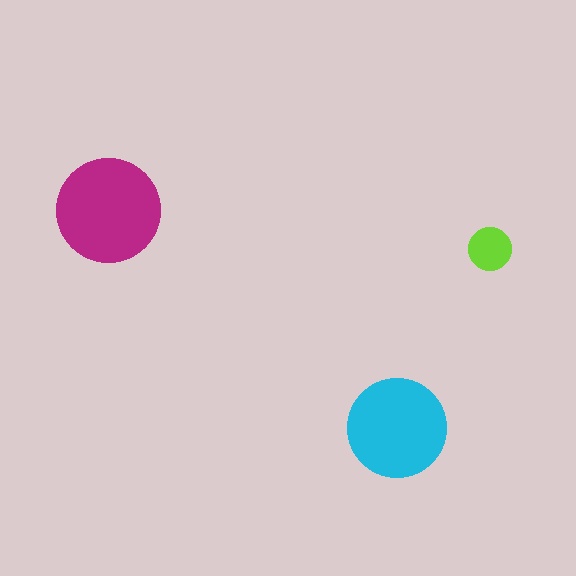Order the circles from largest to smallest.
the magenta one, the cyan one, the lime one.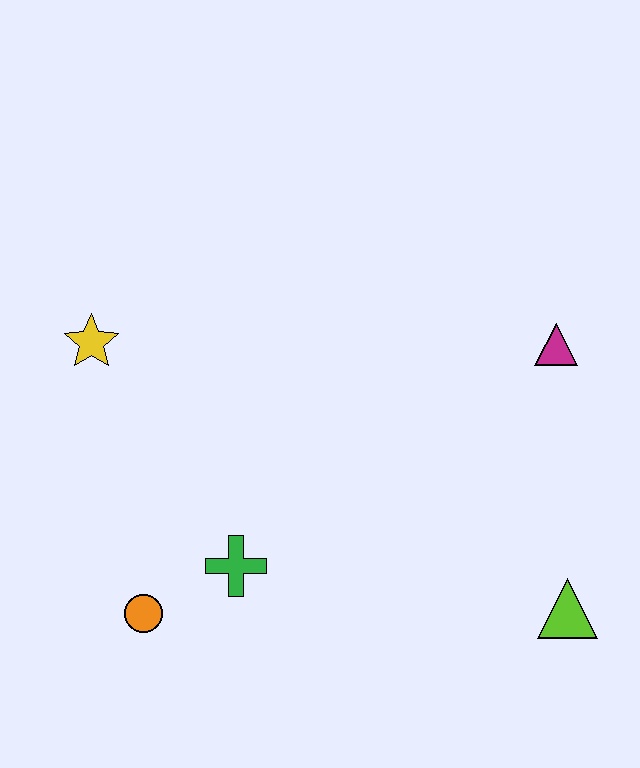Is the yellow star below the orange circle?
No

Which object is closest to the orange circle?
The green cross is closest to the orange circle.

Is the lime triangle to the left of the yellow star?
No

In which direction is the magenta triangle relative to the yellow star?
The magenta triangle is to the right of the yellow star.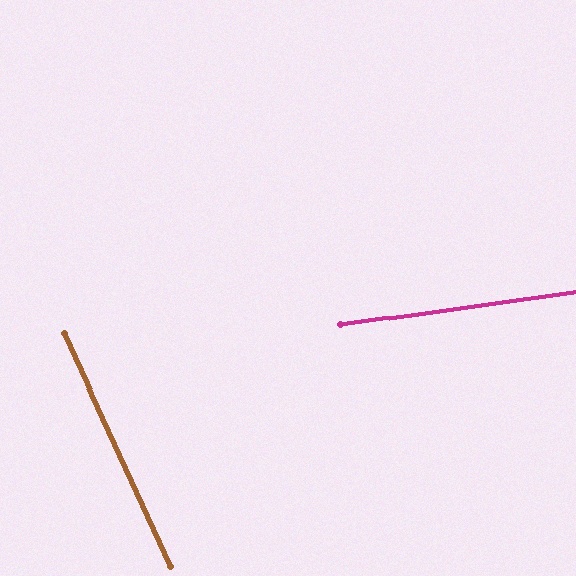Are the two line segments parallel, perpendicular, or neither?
Neither parallel nor perpendicular — they differ by about 73°.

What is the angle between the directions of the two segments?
Approximately 73 degrees.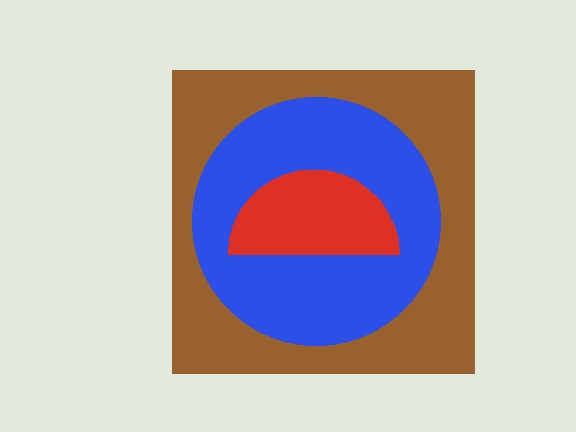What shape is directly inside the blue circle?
The red semicircle.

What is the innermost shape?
The red semicircle.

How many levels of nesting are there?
3.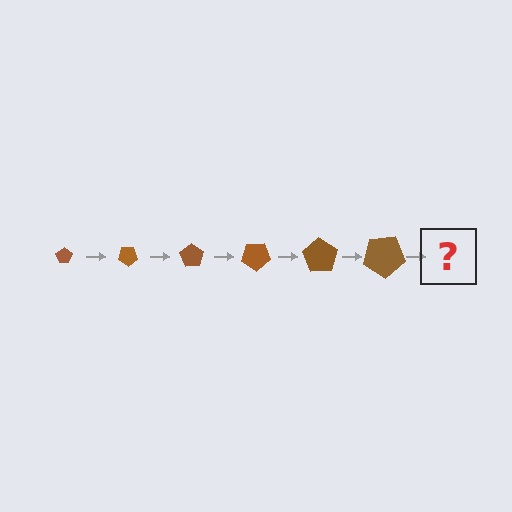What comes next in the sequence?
The next element should be a pentagon, larger than the previous one and rotated 210 degrees from the start.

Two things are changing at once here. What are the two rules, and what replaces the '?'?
The two rules are that the pentagon grows larger each step and it rotates 35 degrees each step. The '?' should be a pentagon, larger than the previous one and rotated 210 degrees from the start.